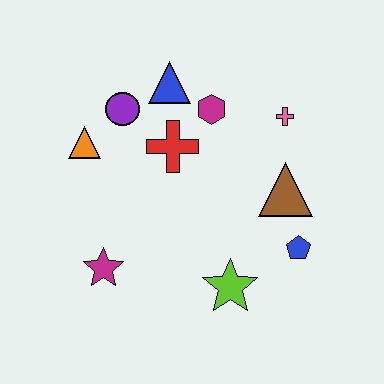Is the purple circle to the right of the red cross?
No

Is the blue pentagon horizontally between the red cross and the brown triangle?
No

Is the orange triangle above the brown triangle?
Yes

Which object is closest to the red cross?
The magenta hexagon is closest to the red cross.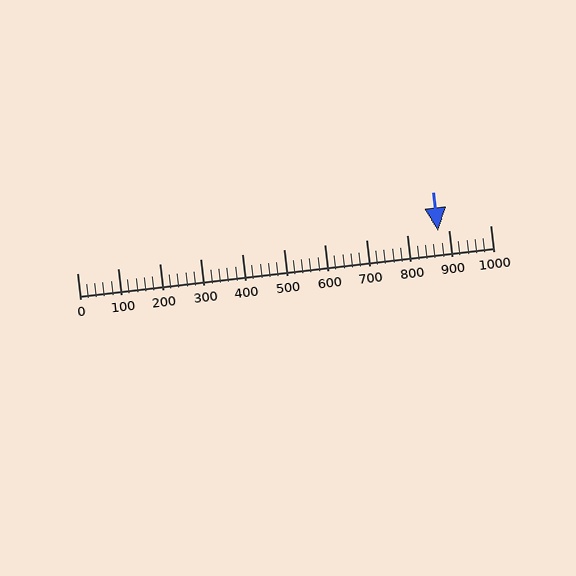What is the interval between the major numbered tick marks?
The major tick marks are spaced 100 units apart.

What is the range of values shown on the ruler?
The ruler shows values from 0 to 1000.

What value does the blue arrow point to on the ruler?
The blue arrow points to approximately 874.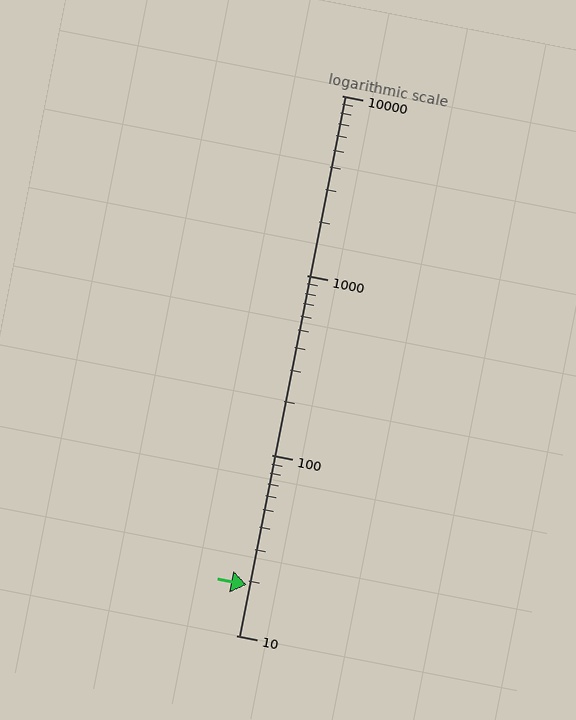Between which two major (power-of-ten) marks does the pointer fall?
The pointer is between 10 and 100.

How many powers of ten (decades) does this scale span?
The scale spans 3 decades, from 10 to 10000.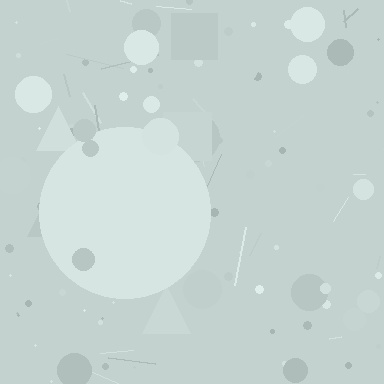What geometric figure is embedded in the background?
A circle is embedded in the background.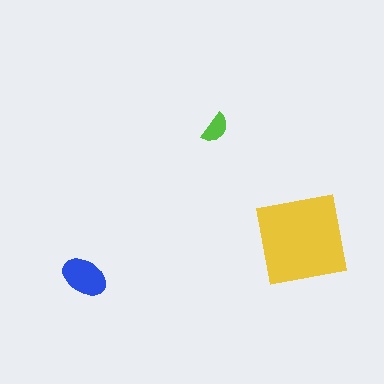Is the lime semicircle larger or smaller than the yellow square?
Smaller.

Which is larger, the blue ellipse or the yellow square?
The yellow square.